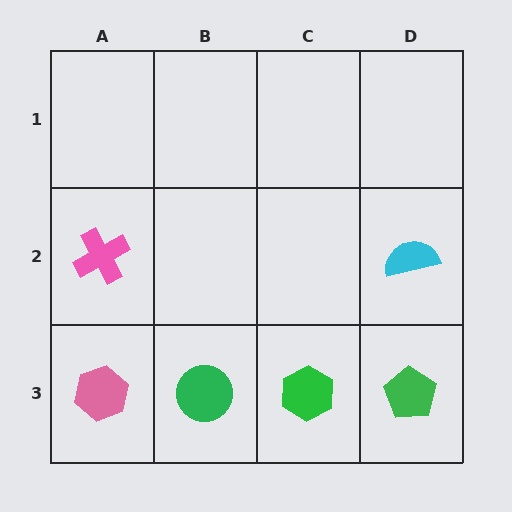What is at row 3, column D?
A green pentagon.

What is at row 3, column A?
A pink hexagon.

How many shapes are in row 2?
2 shapes.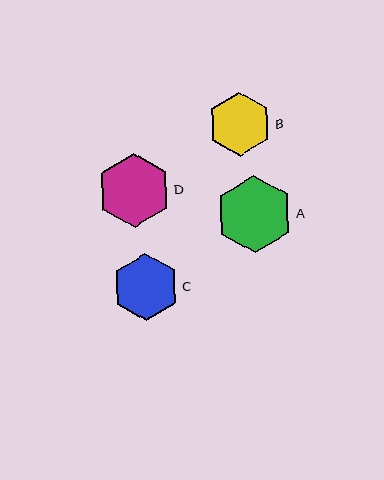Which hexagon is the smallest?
Hexagon B is the smallest with a size of approximately 64 pixels.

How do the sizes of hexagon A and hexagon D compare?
Hexagon A and hexagon D are approximately the same size.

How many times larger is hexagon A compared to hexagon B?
Hexagon A is approximately 1.2 times the size of hexagon B.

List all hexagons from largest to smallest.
From largest to smallest: A, D, C, B.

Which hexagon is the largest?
Hexagon A is the largest with a size of approximately 77 pixels.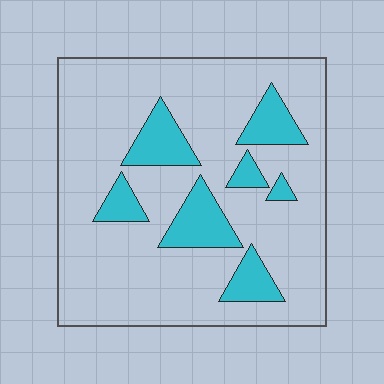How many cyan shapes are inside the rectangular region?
7.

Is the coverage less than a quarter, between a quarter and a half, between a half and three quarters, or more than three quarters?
Less than a quarter.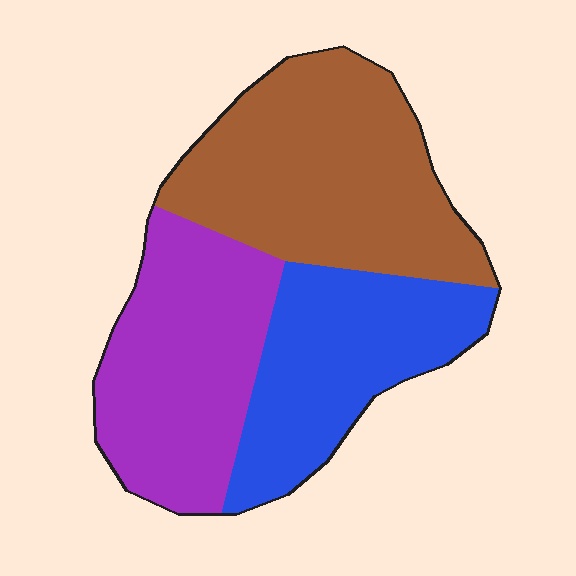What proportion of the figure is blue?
Blue takes up about one quarter (1/4) of the figure.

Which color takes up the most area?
Brown, at roughly 40%.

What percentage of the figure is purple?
Purple takes up about one third (1/3) of the figure.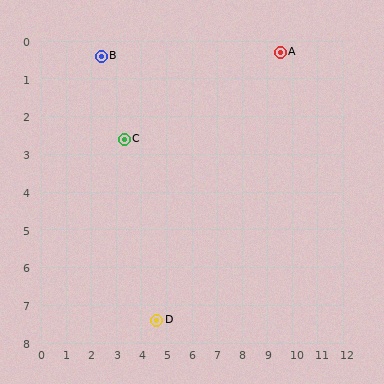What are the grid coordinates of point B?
Point B is at approximately (2.4, 0.4).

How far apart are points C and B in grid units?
Points C and B are about 2.4 grid units apart.